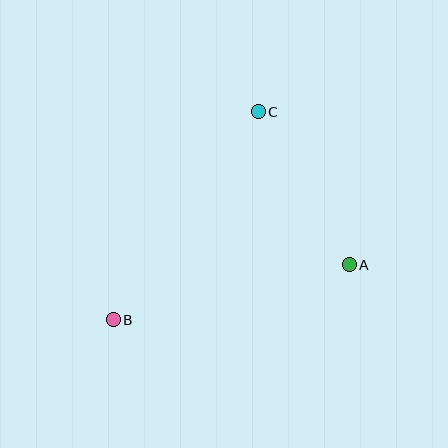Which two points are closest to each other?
Points A and C are closest to each other.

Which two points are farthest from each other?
Points B and C are farthest from each other.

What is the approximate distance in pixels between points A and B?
The distance between A and B is approximately 243 pixels.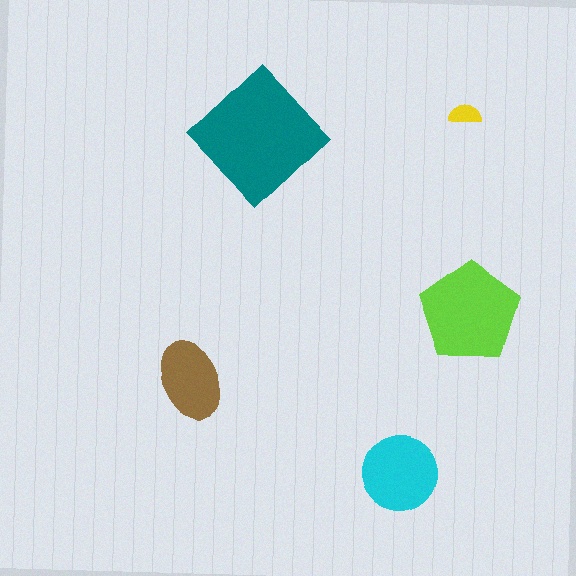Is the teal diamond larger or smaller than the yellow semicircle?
Larger.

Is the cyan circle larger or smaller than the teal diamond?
Smaller.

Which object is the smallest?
The yellow semicircle.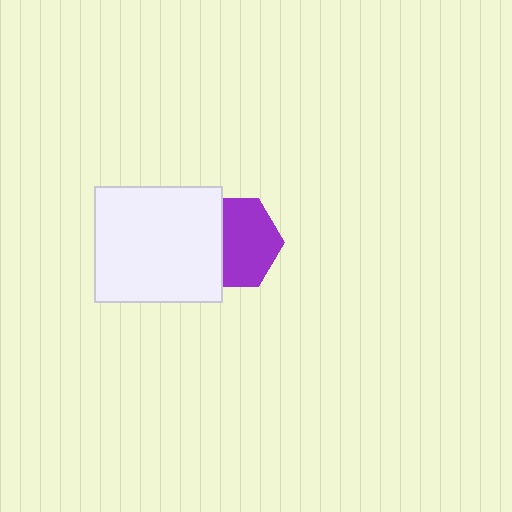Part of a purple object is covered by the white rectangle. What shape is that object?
It is a hexagon.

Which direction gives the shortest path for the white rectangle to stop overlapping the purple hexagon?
Moving left gives the shortest separation.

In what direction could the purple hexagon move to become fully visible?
The purple hexagon could move right. That would shift it out from behind the white rectangle entirely.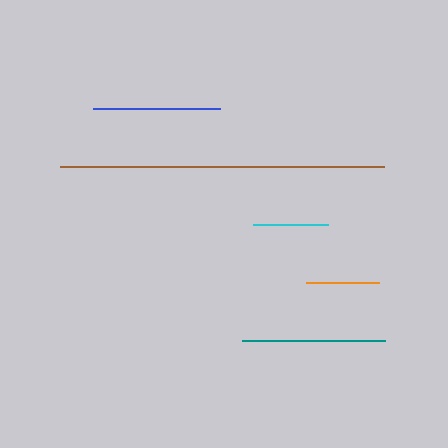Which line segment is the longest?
The brown line is the longest at approximately 324 pixels.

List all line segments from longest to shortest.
From longest to shortest: brown, teal, blue, cyan, orange.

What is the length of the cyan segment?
The cyan segment is approximately 75 pixels long.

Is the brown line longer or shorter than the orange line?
The brown line is longer than the orange line.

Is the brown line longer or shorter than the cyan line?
The brown line is longer than the cyan line.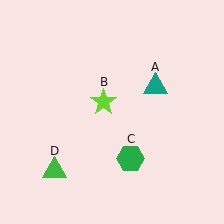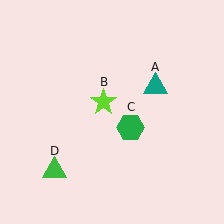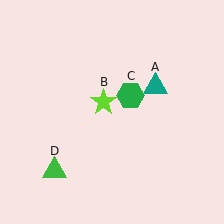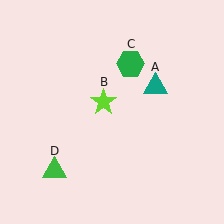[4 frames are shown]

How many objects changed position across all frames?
1 object changed position: green hexagon (object C).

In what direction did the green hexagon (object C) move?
The green hexagon (object C) moved up.